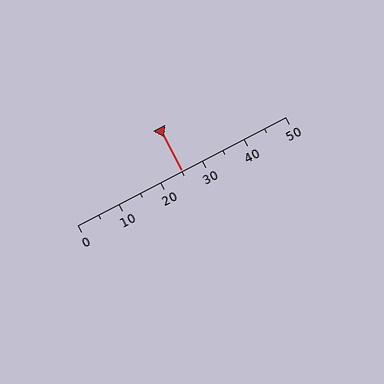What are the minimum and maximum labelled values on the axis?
The axis runs from 0 to 50.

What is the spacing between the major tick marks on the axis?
The major ticks are spaced 10 apart.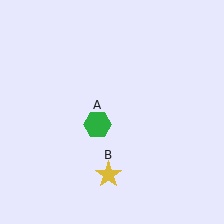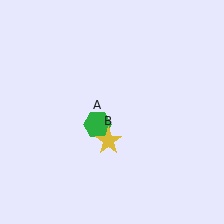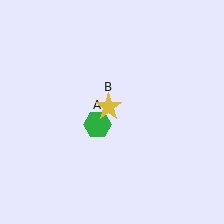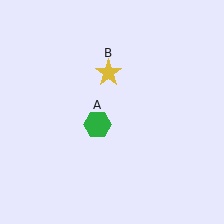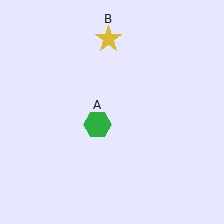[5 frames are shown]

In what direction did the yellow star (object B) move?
The yellow star (object B) moved up.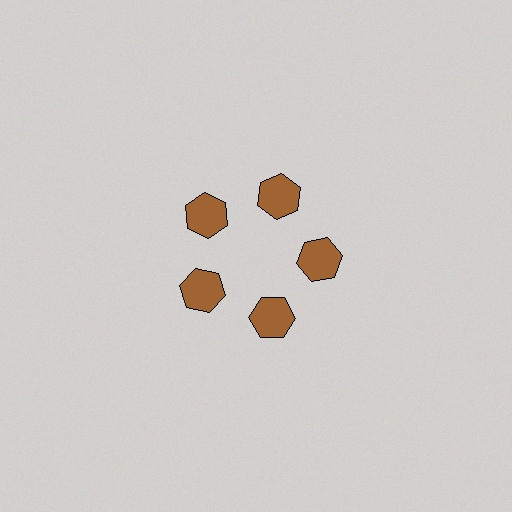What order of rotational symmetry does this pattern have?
This pattern has 5-fold rotational symmetry.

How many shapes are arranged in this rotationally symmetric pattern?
There are 5 shapes, arranged in 5 groups of 1.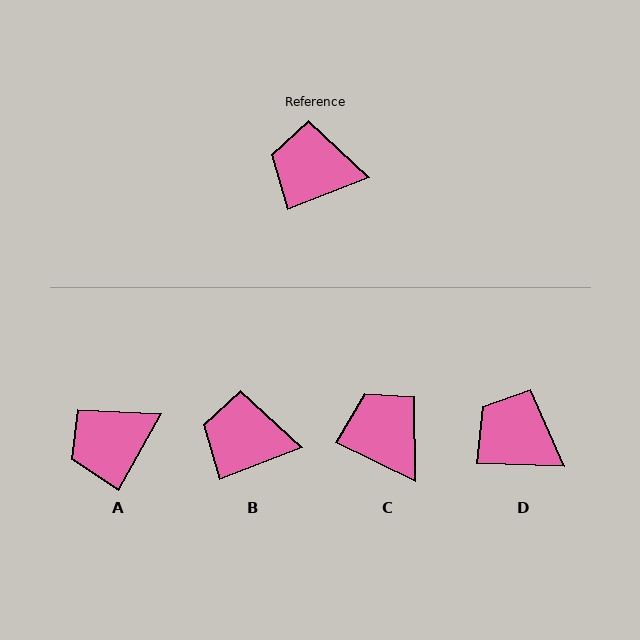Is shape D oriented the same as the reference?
No, it is off by about 23 degrees.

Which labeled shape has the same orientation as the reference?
B.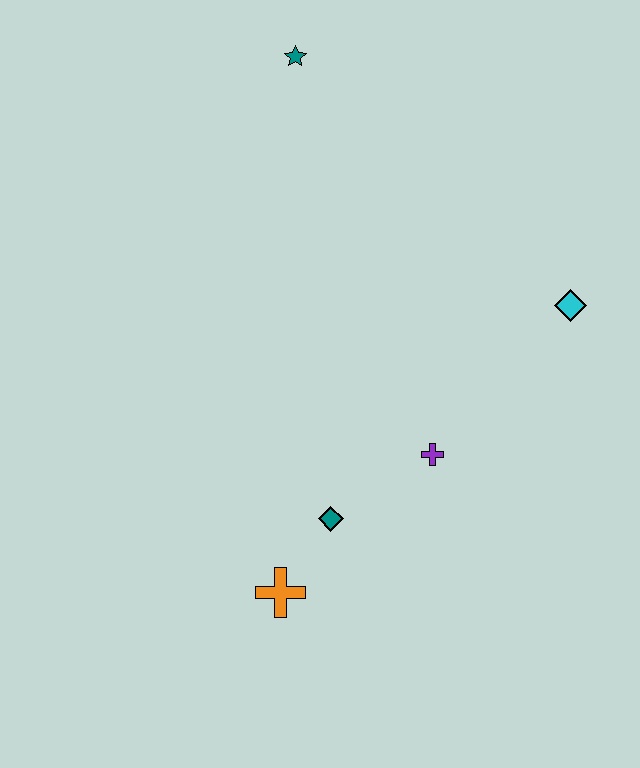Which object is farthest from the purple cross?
The teal star is farthest from the purple cross.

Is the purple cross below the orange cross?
No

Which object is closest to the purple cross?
The teal diamond is closest to the purple cross.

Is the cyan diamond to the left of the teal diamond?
No